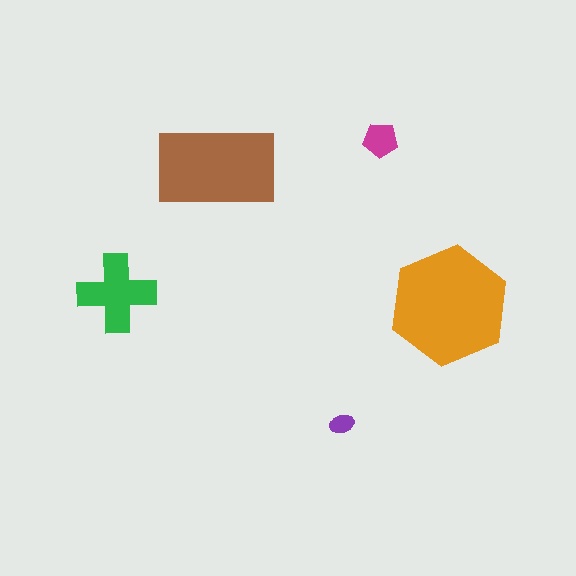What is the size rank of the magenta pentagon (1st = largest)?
4th.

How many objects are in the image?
There are 5 objects in the image.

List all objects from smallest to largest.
The purple ellipse, the magenta pentagon, the green cross, the brown rectangle, the orange hexagon.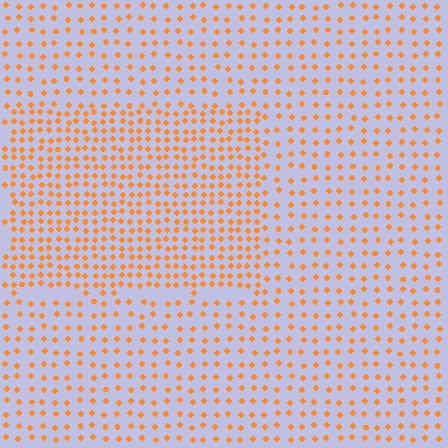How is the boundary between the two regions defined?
The boundary is defined by a change in element density (approximately 1.9x ratio). All elements are the same color, size, and shape.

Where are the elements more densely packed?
The elements are more densely packed inside the rectangle boundary.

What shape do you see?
I see a rectangle.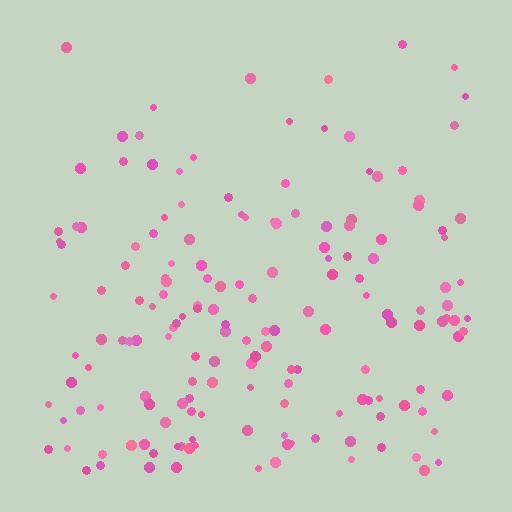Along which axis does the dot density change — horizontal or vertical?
Vertical.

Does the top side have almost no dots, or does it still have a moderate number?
Still a moderate number, just noticeably fewer than the bottom.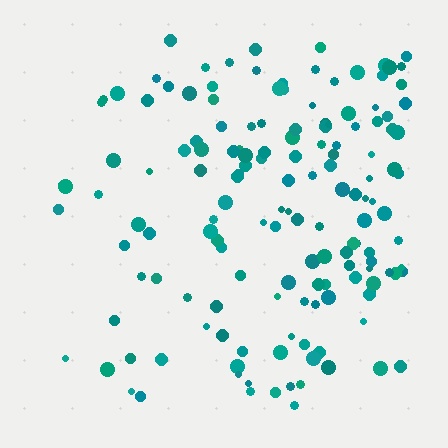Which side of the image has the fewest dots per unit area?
The left.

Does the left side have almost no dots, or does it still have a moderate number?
Still a moderate number, just noticeably fewer than the right.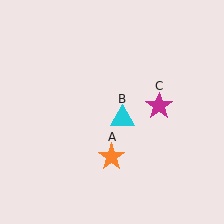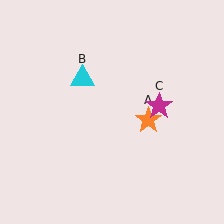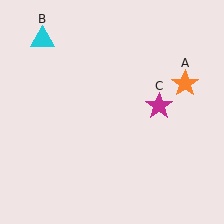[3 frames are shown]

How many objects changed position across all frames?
2 objects changed position: orange star (object A), cyan triangle (object B).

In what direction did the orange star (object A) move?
The orange star (object A) moved up and to the right.